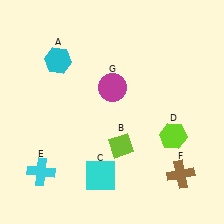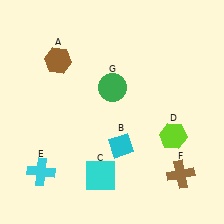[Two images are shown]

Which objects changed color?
A changed from cyan to brown. B changed from lime to cyan. G changed from magenta to green.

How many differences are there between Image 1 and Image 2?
There are 3 differences between the two images.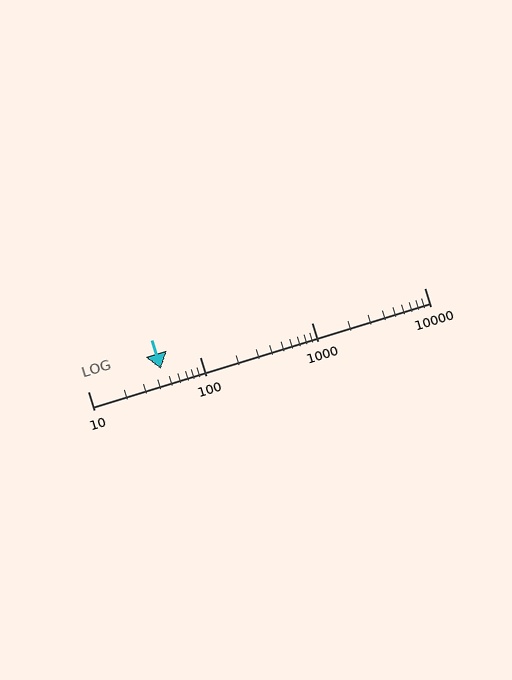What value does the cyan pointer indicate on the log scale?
The pointer indicates approximately 45.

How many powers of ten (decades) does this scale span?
The scale spans 3 decades, from 10 to 10000.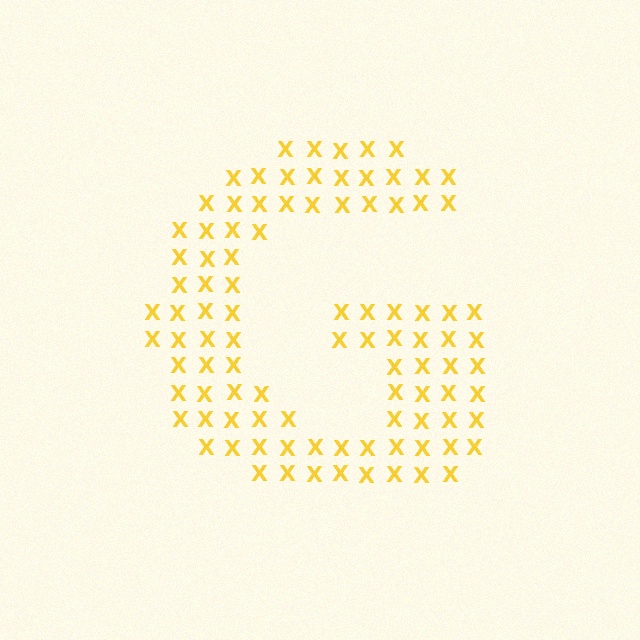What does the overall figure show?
The overall figure shows the letter G.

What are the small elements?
The small elements are letter X's.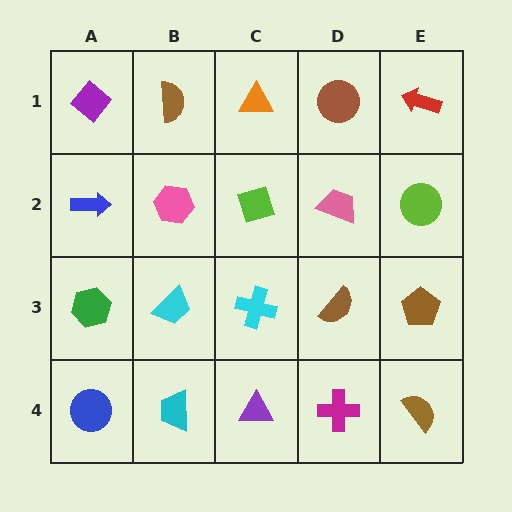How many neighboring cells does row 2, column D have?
4.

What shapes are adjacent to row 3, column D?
A pink trapezoid (row 2, column D), a magenta cross (row 4, column D), a cyan cross (row 3, column C), a brown pentagon (row 3, column E).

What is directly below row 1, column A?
A blue arrow.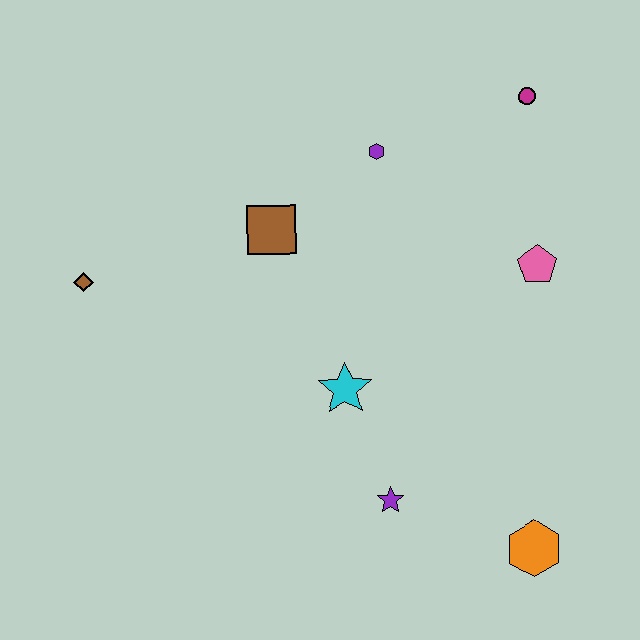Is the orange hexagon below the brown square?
Yes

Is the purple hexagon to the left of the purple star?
Yes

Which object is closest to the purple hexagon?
The brown square is closest to the purple hexagon.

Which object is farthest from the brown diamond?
The orange hexagon is farthest from the brown diamond.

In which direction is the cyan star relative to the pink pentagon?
The cyan star is to the left of the pink pentagon.